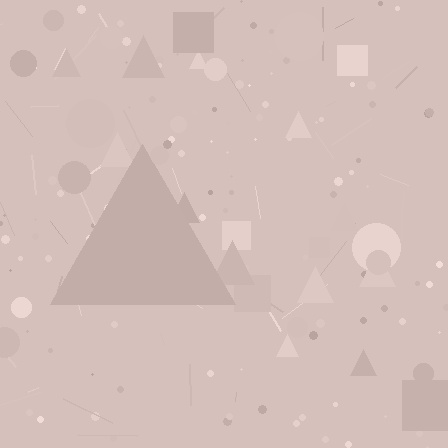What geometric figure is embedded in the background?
A triangle is embedded in the background.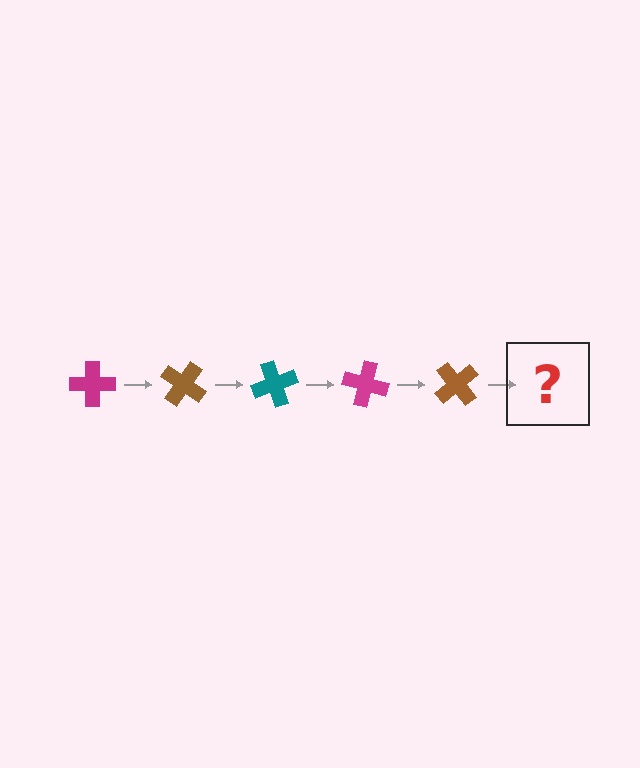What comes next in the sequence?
The next element should be a teal cross, rotated 175 degrees from the start.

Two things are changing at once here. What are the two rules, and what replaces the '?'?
The two rules are that it rotates 35 degrees each step and the color cycles through magenta, brown, and teal. The '?' should be a teal cross, rotated 175 degrees from the start.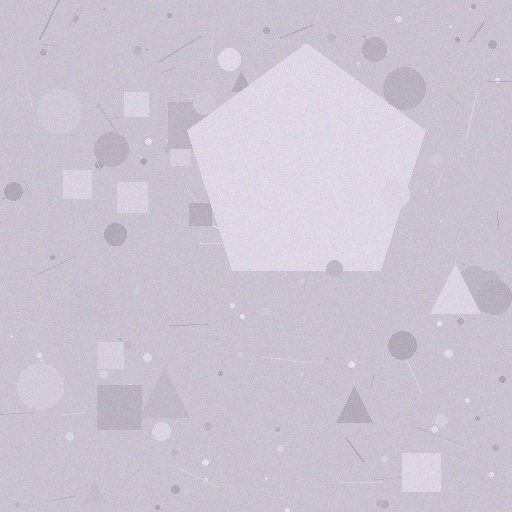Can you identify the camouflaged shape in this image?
The camouflaged shape is a pentagon.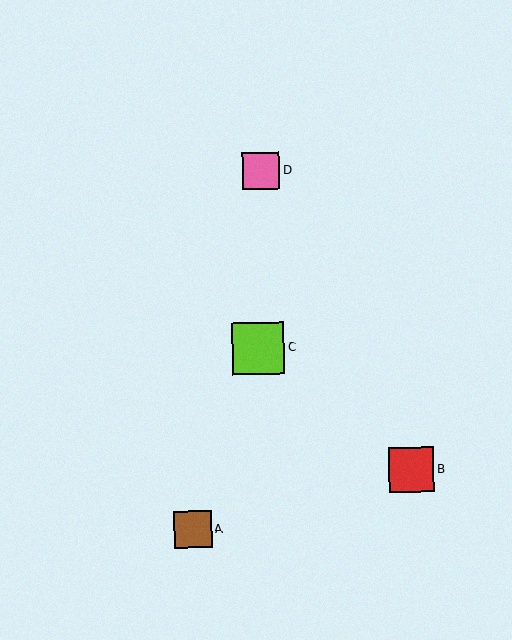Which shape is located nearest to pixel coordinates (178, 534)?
The brown square (labeled A) at (193, 529) is nearest to that location.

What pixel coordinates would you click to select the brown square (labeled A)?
Click at (193, 529) to select the brown square A.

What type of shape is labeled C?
Shape C is a lime square.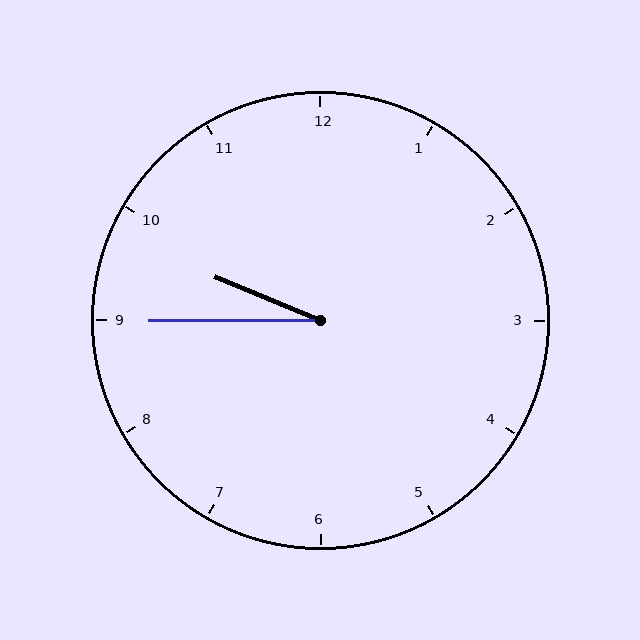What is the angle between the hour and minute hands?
Approximately 22 degrees.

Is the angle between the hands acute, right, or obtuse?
It is acute.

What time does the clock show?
9:45.